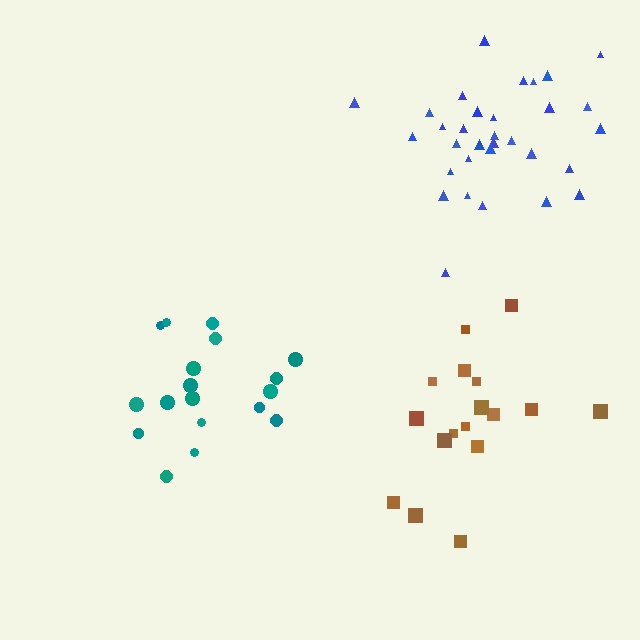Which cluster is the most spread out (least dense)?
Brown.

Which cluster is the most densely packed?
Blue.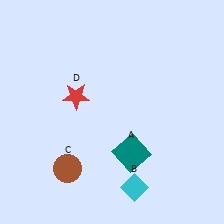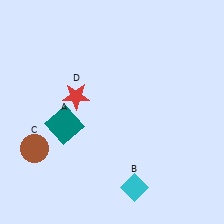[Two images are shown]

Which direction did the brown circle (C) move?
The brown circle (C) moved left.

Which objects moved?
The objects that moved are: the teal square (A), the brown circle (C).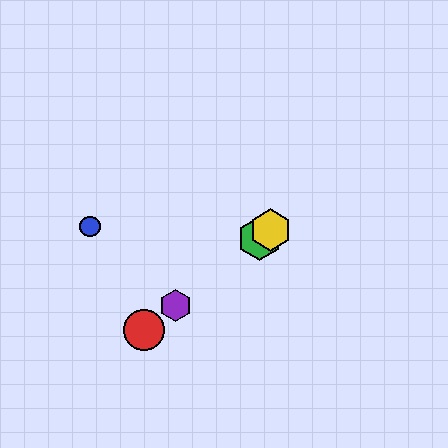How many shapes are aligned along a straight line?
4 shapes (the red circle, the green hexagon, the yellow hexagon, the purple hexagon) are aligned along a straight line.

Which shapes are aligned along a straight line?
The red circle, the green hexagon, the yellow hexagon, the purple hexagon are aligned along a straight line.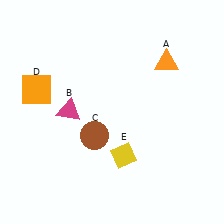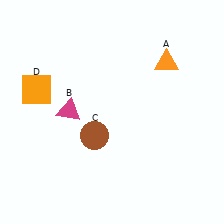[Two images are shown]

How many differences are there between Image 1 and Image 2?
There is 1 difference between the two images.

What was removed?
The yellow diamond (E) was removed in Image 2.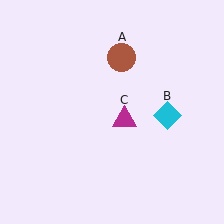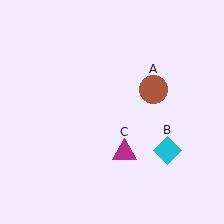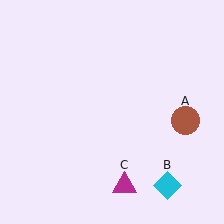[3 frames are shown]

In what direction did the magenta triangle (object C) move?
The magenta triangle (object C) moved down.